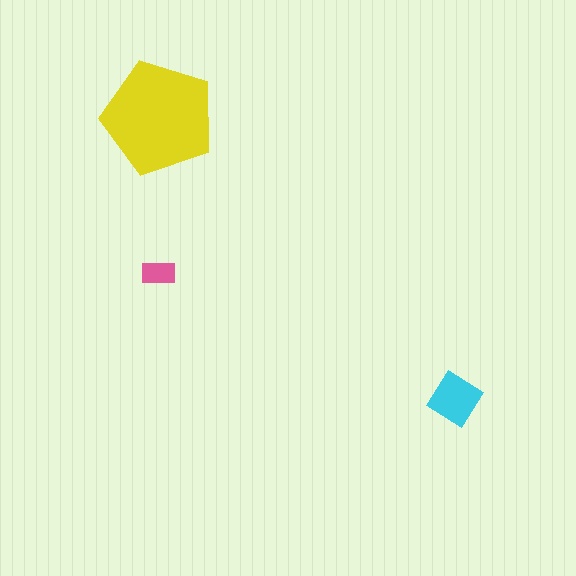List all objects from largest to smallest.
The yellow pentagon, the cyan diamond, the pink rectangle.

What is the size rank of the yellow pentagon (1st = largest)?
1st.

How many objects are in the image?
There are 3 objects in the image.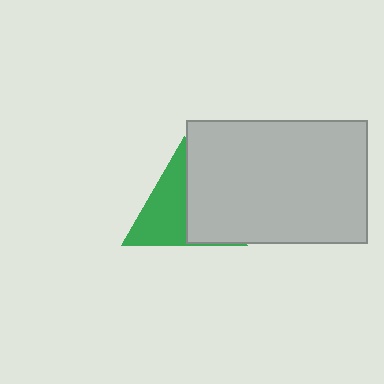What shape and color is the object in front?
The object in front is a light gray rectangle.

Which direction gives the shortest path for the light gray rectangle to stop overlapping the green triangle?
Moving right gives the shortest separation.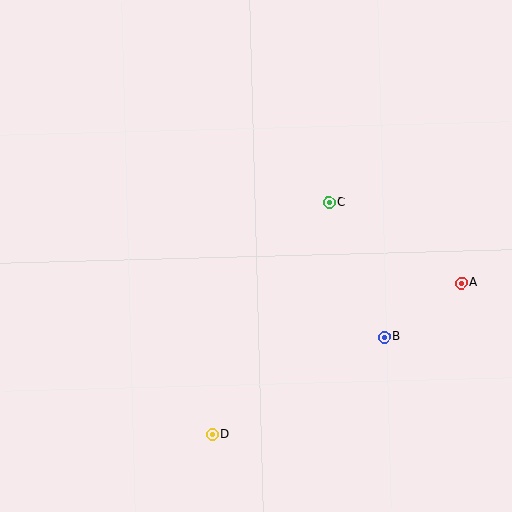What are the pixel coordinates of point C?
Point C is at (329, 203).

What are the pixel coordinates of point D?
Point D is at (212, 434).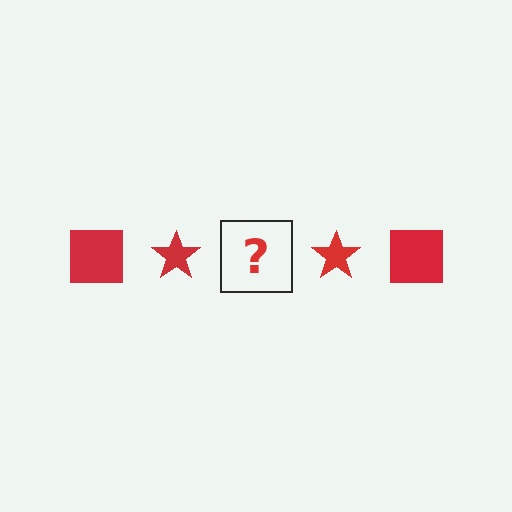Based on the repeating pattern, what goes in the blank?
The blank should be a red square.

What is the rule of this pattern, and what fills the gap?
The rule is that the pattern cycles through square, star shapes in red. The gap should be filled with a red square.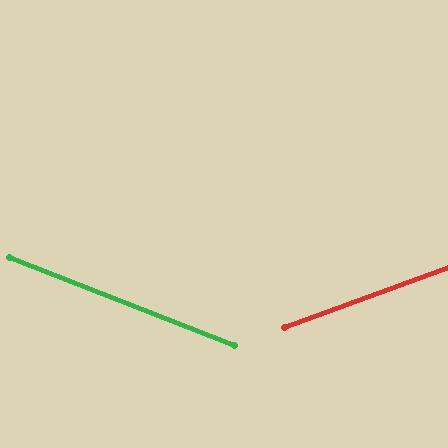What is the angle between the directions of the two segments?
Approximately 41 degrees.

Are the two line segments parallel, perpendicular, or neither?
Neither parallel nor perpendicular — they differ by about 41°.